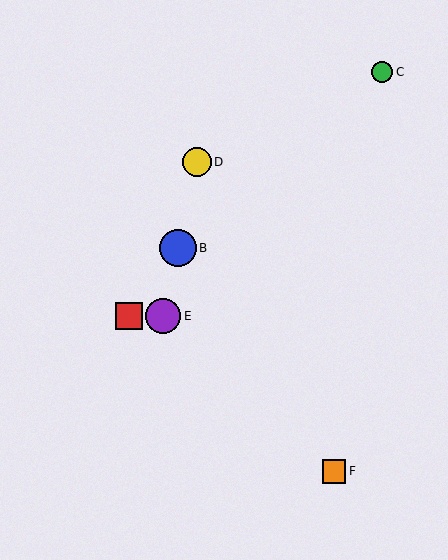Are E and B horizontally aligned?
No, E is at y≈316 and B is at y≈248.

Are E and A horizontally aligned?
Yes, both are at y≈316.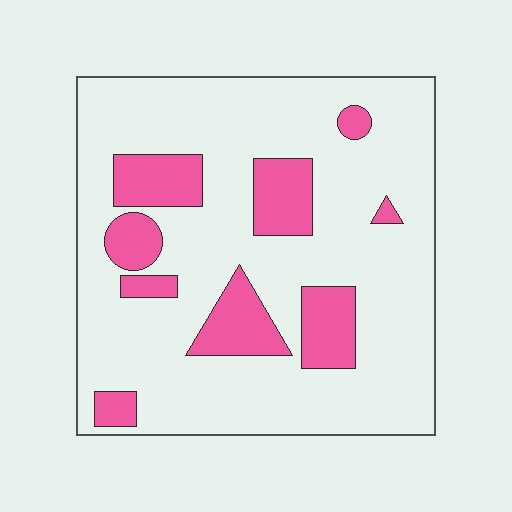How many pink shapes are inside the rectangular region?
9.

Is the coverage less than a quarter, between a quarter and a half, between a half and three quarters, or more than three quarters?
Less than a quarter.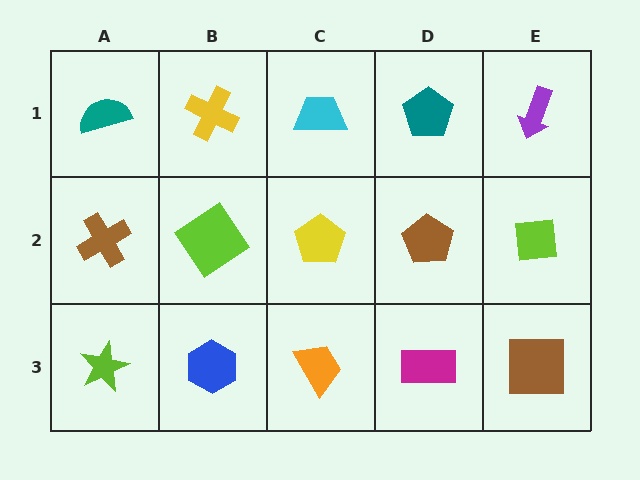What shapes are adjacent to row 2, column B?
A yellow cross (row 1, column B), a blue hexagon (row 3, column B), a brown cross (row 2, column A), a yellow pentagon (row 2, column C).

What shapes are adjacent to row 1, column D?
A brown pentagon (row 2, column D), a cyan trapezoid (row 1, column C), a purple arrow (row 1, column E).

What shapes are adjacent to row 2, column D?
A teal pentagon (row 1, column D), a magenta rectangle (row 3, column D), a yellow pentagon (row 2, column C), a lime square (row 2, column E).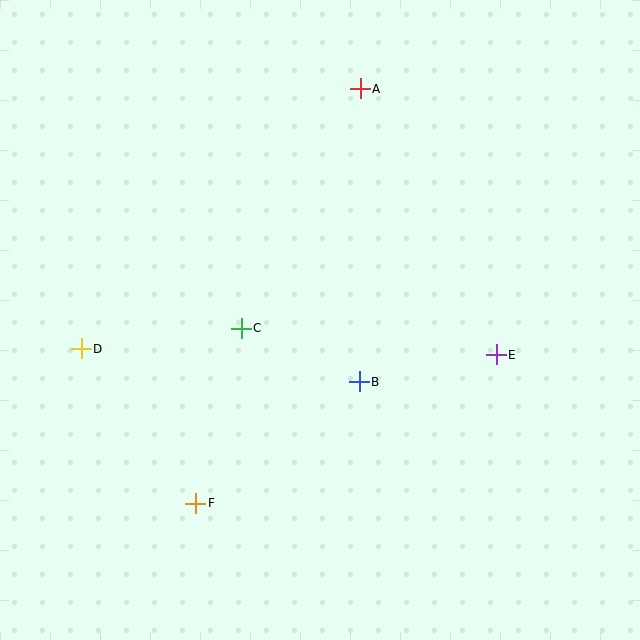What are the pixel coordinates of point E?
Point E is at (496, 355).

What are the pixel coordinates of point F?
Point F is at (196, 503).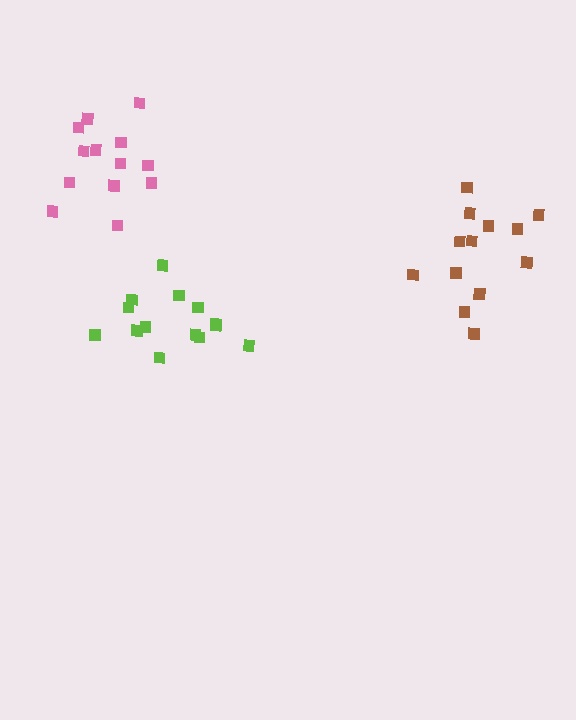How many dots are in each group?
Group 1: 13 dots, Group 2: 14 dots, Group 3: 13 dots (40 total).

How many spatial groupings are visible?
There are 3 spatial groupings.